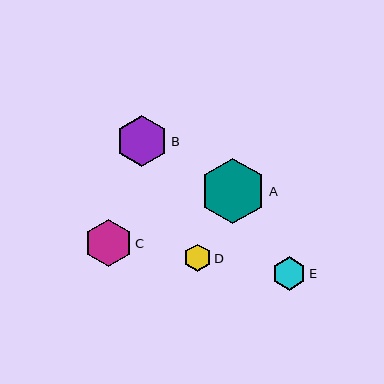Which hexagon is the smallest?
Hexagon D is the smallest with a size of approximately 27 pixels.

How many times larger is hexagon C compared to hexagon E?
Hexagon C is approximately 1.4 times the size of hexagon E.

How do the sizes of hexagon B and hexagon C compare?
Hexagon B and hexagon C are approximately the same size.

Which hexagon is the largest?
Hexagon A is the largest with a size of approximately 66 pixels.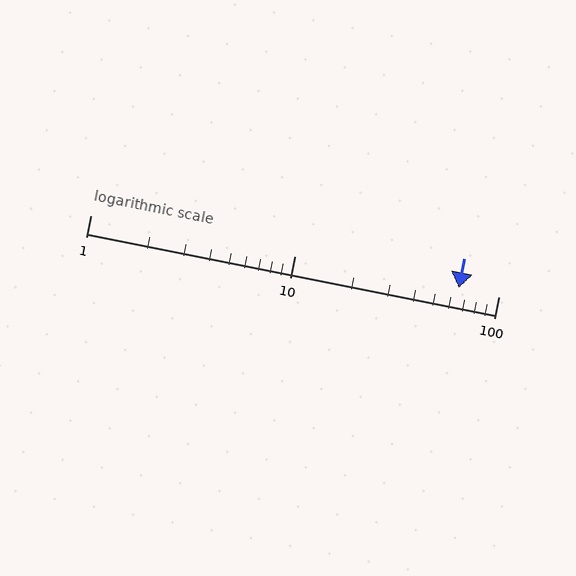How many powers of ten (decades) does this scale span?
The scale spans 2 decades, from 1 to 100.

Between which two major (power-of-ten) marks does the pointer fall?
The pointer is between 10 and 100.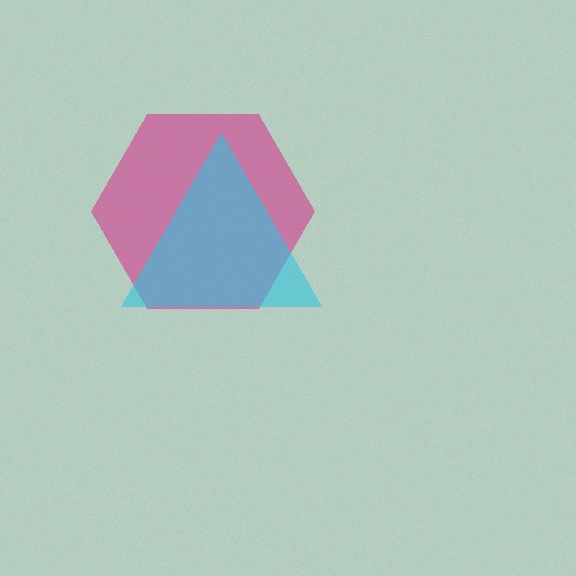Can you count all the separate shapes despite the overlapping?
Yes, there are 2 separate shapes.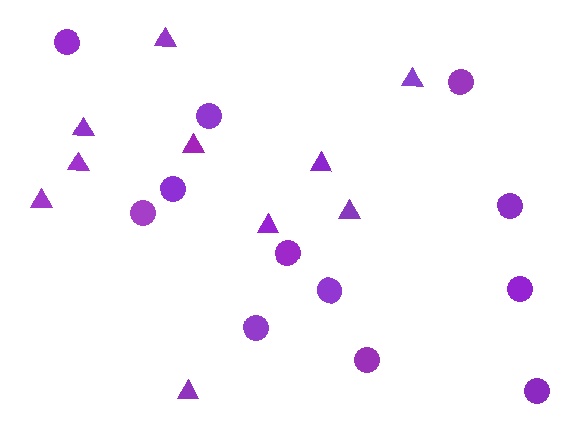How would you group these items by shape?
There are 2 groups: one group of circles (12) and one group of triangles (10).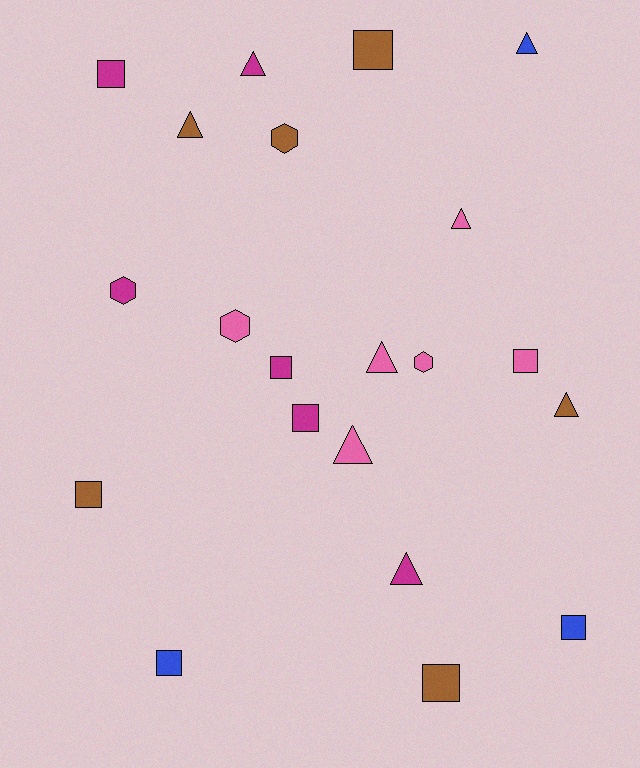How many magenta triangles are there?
There are 2 magenta triangles.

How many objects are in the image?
There are 21 objects.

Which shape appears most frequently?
Square, with 9 objects.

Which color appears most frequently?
Brown, with 6 objects.